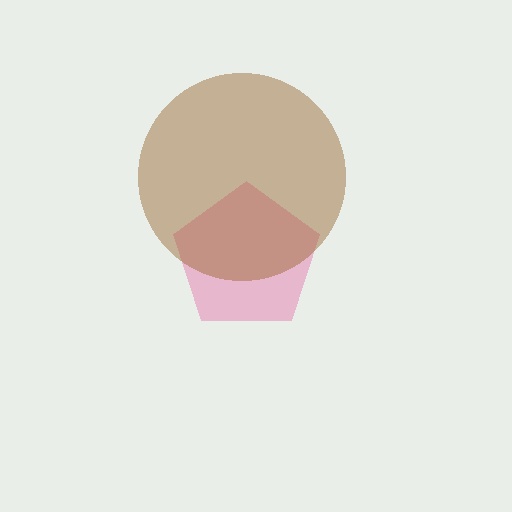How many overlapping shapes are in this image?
There are 2 overlapping shapes in the image.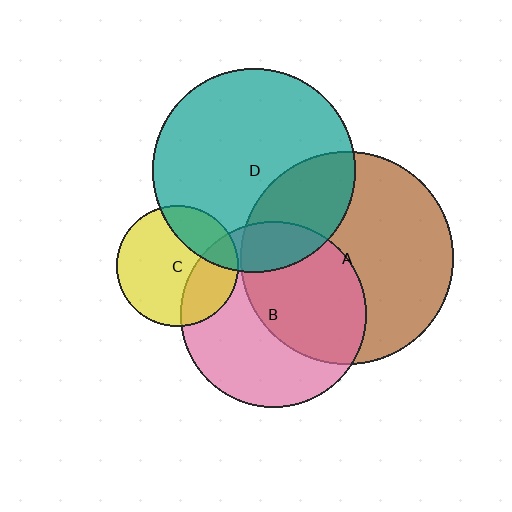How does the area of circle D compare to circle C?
Approximately 2.8 times.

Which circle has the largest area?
Circle A (brown).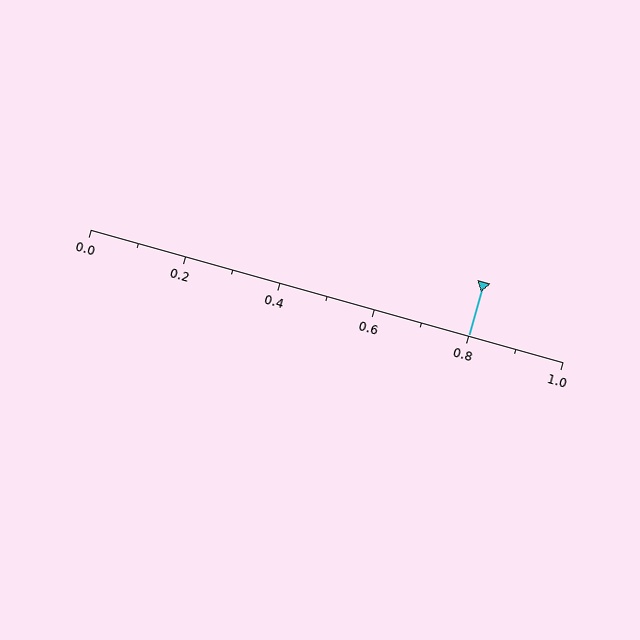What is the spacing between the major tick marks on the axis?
The major ticks are spaced 0.2 apart.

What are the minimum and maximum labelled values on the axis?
The axis runs from 0.0 to 1.0.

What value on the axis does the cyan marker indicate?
The marker indicates approximately 0.8.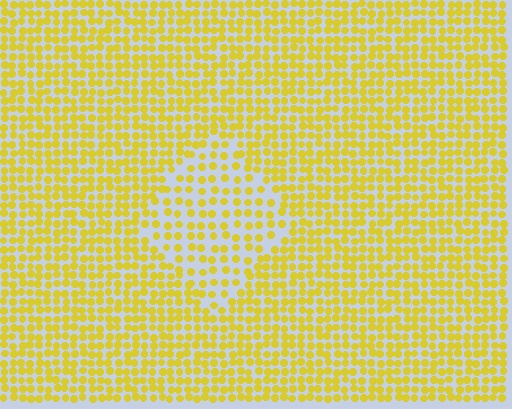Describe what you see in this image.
The image contains small yellow elements arranged at two different densities. A diamond-shaped region is visible where the elements are less densely packed than the surrounding area.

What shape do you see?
I see a diamond.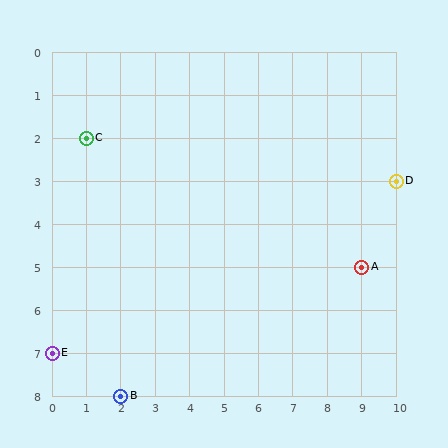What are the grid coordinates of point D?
Point D is at grid coordinates (10, 3).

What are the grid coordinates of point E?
Point E is at grid coordinates (0, 7).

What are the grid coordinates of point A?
Point A is at grid coordinates (9, 5).